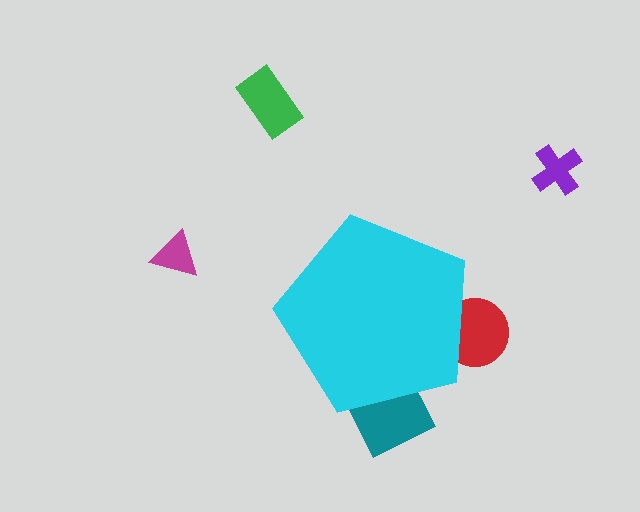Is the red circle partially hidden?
Yes, the red circle is partially hidden behind the cyan pentagon.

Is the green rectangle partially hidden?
No, the green rectangle is fully visible.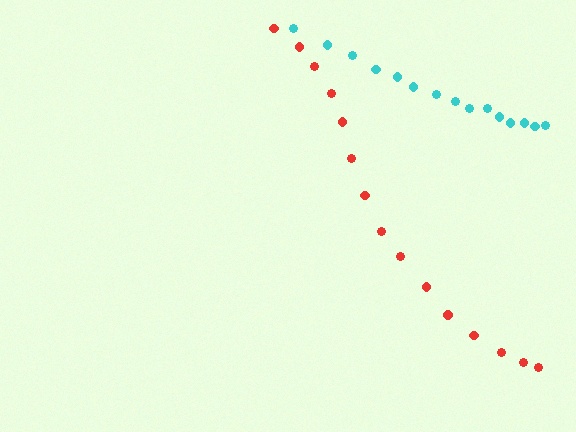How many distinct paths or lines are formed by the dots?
There are 2 distinct paths.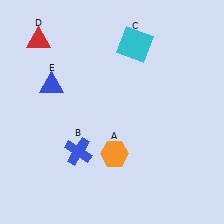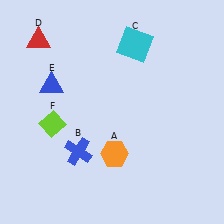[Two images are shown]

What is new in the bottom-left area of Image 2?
A lime diamond (F) was added in the bottom-left area of Image 2.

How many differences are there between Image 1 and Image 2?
There is 1 difference between the two images.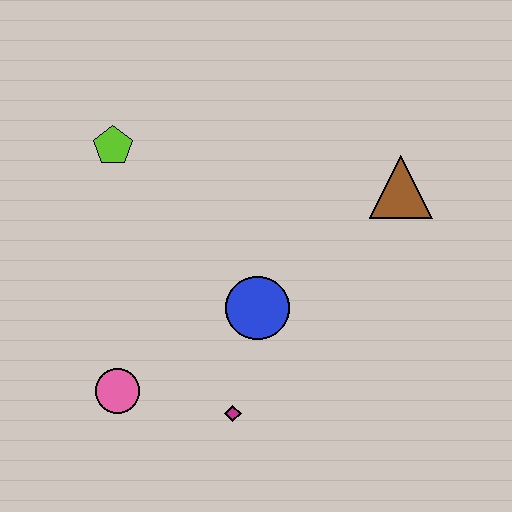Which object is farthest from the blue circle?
The lime pentagon is farthest from the blue circle.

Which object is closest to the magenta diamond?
The blue circle is closest to the magenta diamond.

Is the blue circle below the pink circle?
No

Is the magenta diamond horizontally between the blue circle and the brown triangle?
No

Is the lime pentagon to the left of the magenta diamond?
Yes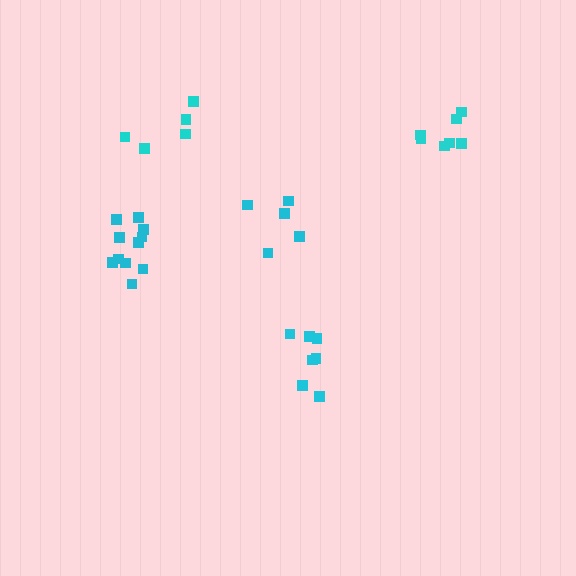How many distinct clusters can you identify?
There are 5 distinct clusters.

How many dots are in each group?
Group 1: 5 dots, Group 2: 11 dots, Group 3: 7 dots, Group 4: 7 dots, Group 5: 5 dots (35 total).